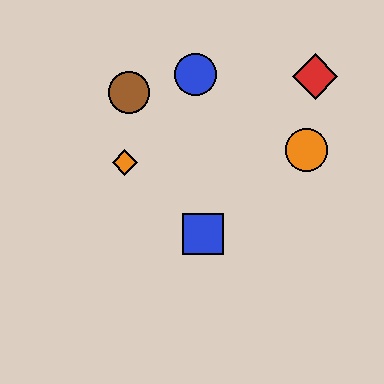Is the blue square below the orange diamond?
Yes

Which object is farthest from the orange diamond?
The red diamond is farthest from the orange diamond.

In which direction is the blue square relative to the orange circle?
The blue square is to the left of the orange circle.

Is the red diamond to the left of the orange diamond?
No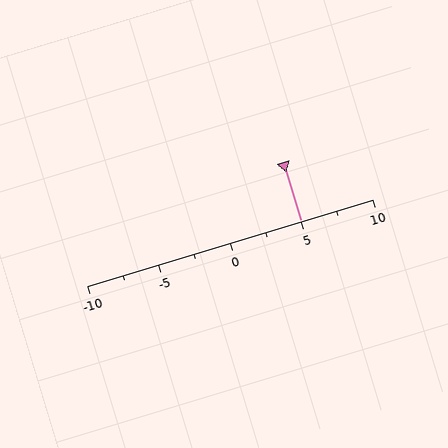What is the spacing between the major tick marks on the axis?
The major ticks are spaced 5 apart.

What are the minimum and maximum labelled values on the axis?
The axis runs from -10 to 10.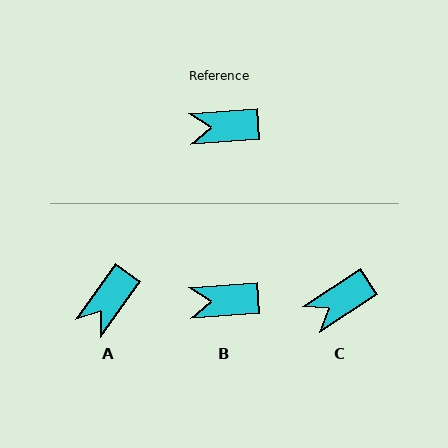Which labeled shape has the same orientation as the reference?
B.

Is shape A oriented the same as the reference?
No, it is off by about 51 degrees.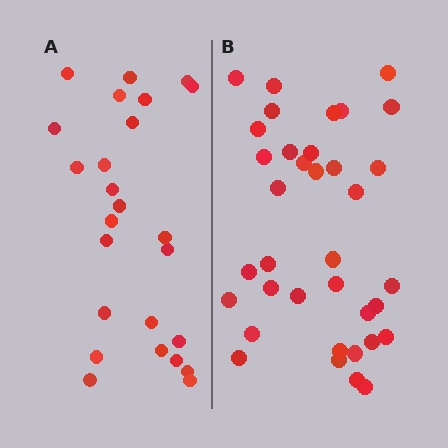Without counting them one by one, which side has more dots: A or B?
Region B (the right region) has more dots.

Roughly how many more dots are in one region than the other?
Region B has roughly 12 or so more dots than region A.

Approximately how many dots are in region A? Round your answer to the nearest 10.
About 20 dots. (The exact count is 25, which rounds to 20.)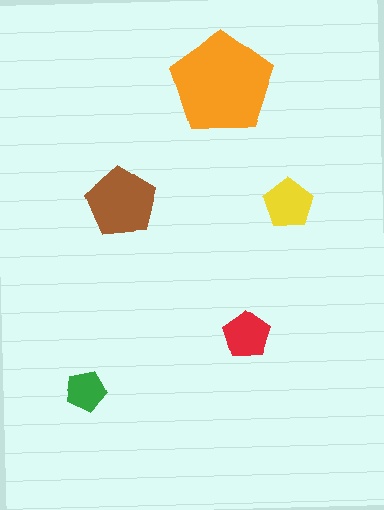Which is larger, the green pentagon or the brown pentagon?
The brown one.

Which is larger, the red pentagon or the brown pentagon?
The brown one.